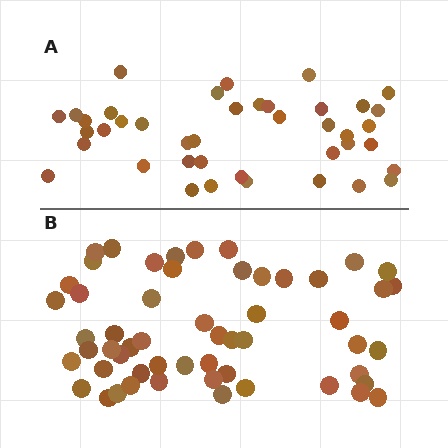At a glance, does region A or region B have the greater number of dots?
Region B (the bottom region) has more dots.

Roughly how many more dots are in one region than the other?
Region B has approximately 15 more dots than region A.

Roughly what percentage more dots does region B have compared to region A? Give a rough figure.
About 35% more.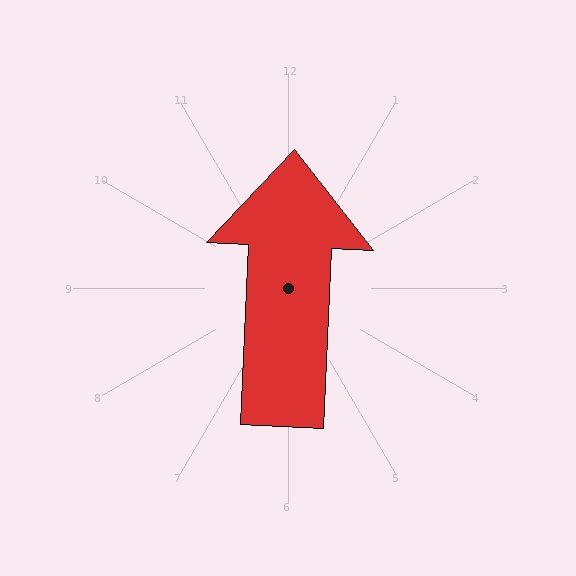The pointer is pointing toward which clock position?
Roughly 12 o'clock.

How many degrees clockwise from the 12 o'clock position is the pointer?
Approximately 3 degrees.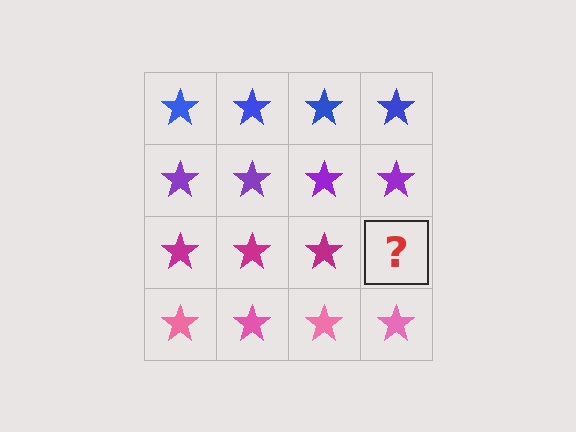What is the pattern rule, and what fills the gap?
The rule is that each row has a consistent color. The gap should be filled with a magenta star.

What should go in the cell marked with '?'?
The missing cell should contain a magenta star.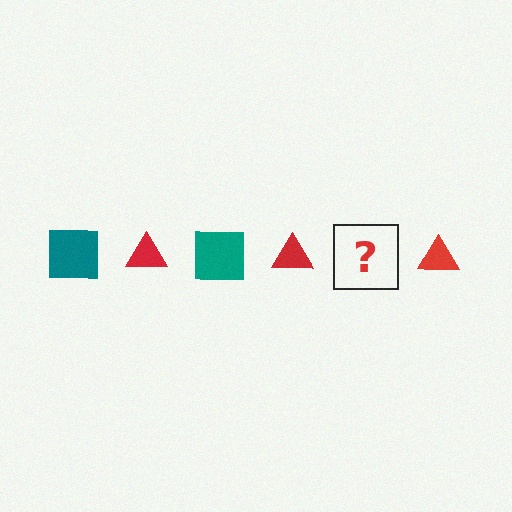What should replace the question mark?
The question mark should be replaced with a teal square.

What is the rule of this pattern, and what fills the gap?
The rule is that the pattern alternates between teal square and red triangle. The gap should be filled with a teal square.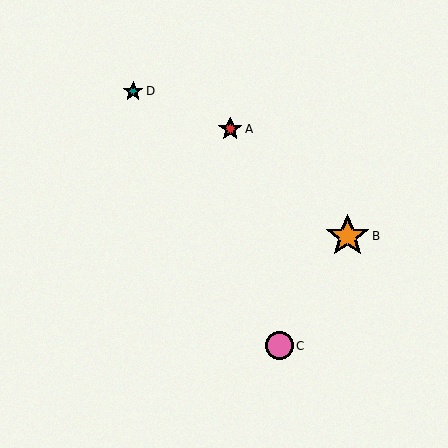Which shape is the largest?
The orange star (labeled B) is the largest.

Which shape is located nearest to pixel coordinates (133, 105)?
The teal star (labeled D) at (133, 91) is nearest to that location.